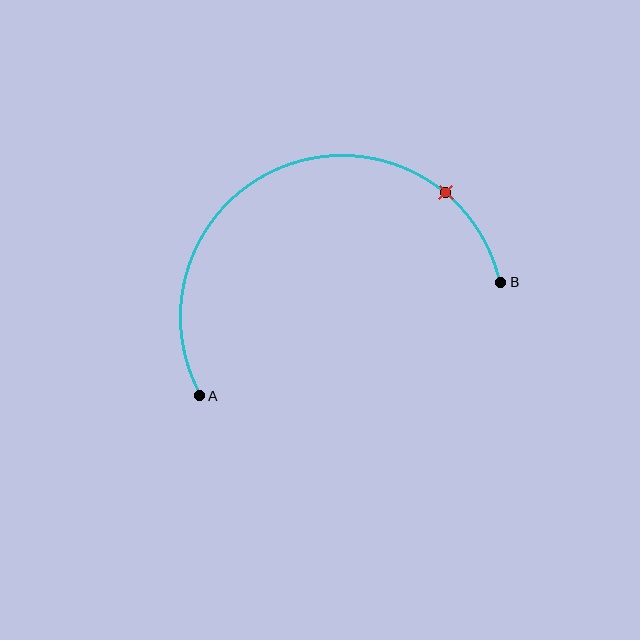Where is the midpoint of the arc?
The arc midpoint is the point on the curve farthest from the straight line joining A and B. It sits above that line.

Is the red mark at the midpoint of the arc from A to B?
No. The red mark lies on the arc but is closer to endpoint B. The arc midpoint would be at the point on the curve equidistant along the arc from both A and B.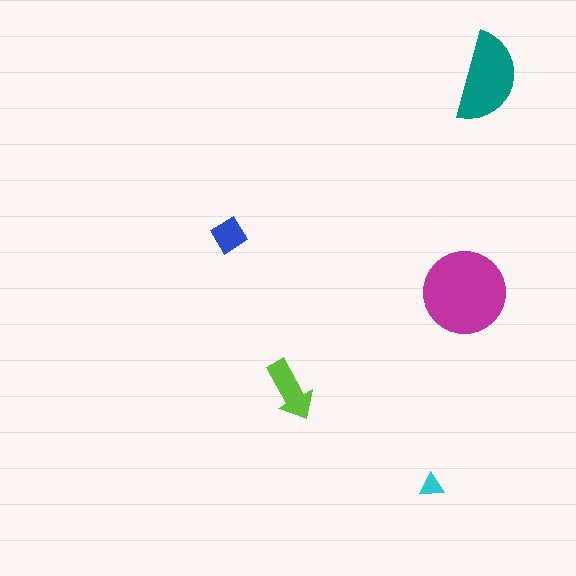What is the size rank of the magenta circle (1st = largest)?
1st.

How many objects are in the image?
There are 5 objects in the image.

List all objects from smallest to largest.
The cyan triangle, the blue diamond, the lime arrow, the teal semicircle, the magenta circle.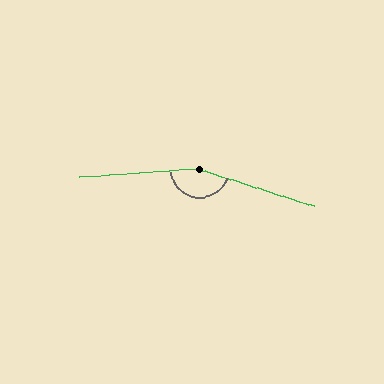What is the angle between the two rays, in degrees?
Approximately 159 degrees.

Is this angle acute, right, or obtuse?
It is obtuse.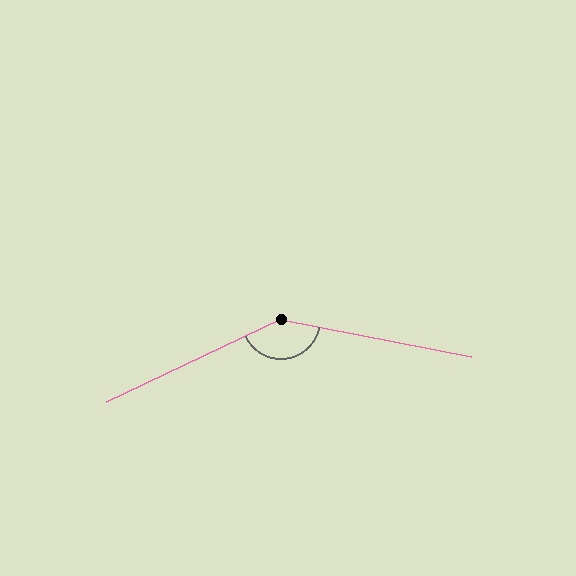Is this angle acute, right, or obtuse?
It is obtuse.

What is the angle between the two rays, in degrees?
Approximately 144 degrees.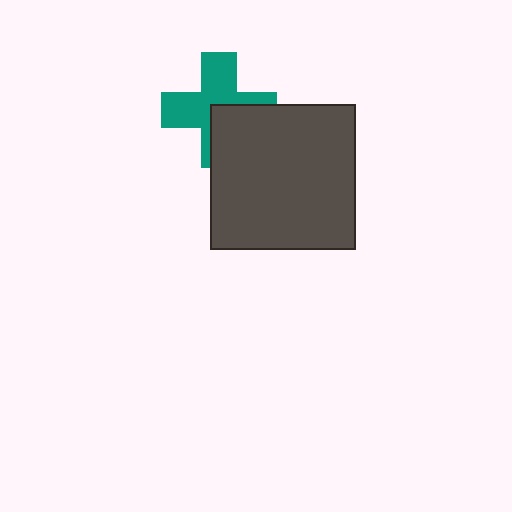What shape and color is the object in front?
The object in front is a dark gray square.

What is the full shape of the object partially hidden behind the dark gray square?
The partially hidden object is a teal cross.